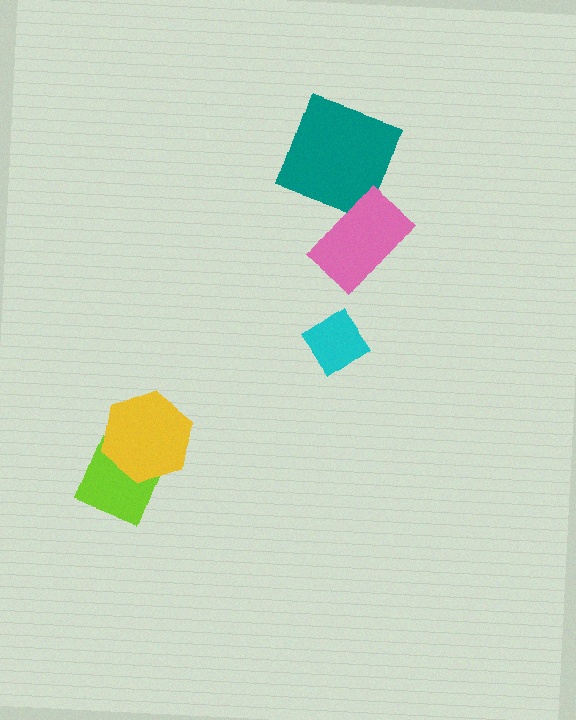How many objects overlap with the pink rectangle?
1 object overlaps with the pink rectangle.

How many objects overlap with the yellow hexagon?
1 object overlaps with the yellow hexagon.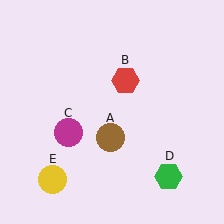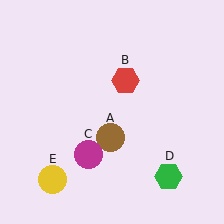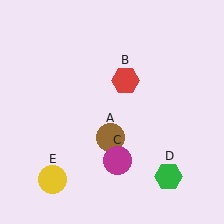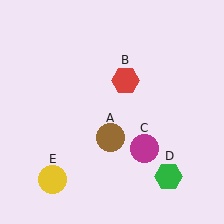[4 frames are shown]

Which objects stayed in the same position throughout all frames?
Brown circle (object A) and red hexagon (object B) and green hexagon (object D) and yellow circle (object E) remained stationary.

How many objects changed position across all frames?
1 object changed position: magenta circle (object C).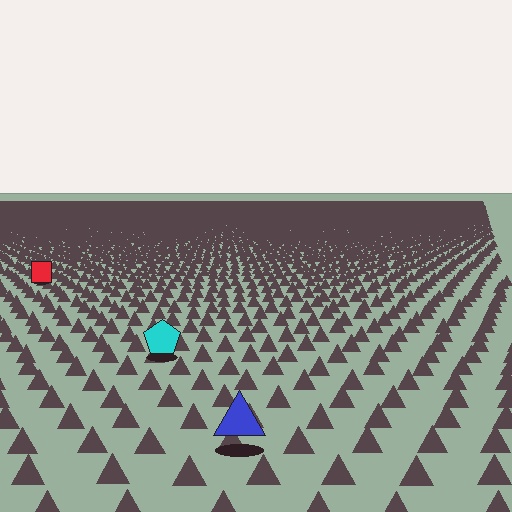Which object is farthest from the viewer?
The red square is farthest from the viewer. It appears smaller and the ground texture around it is denser.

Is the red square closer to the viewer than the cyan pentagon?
No. The cyan pentagon is closer — you can tell from the texture gradient: the ground texture is coarser near it.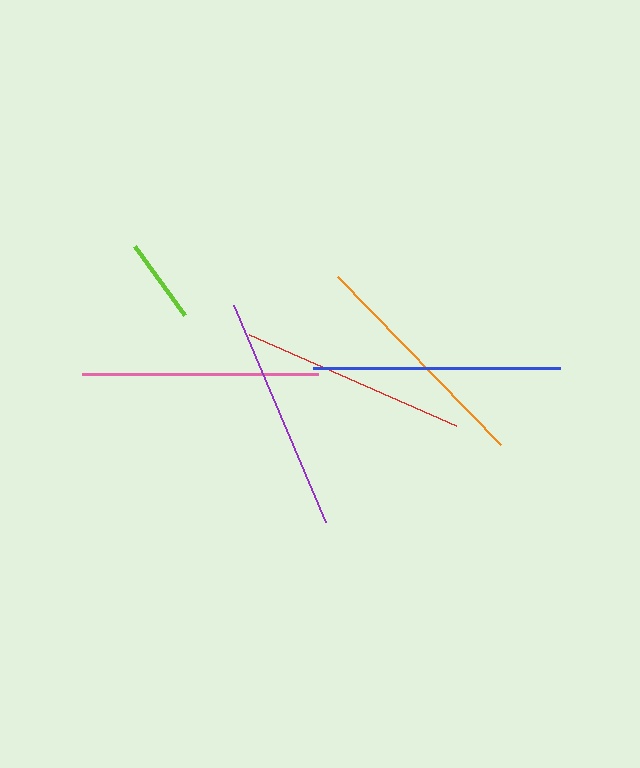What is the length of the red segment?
The red segment is approximately 227 pixels long.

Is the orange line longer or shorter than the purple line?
The purple line is longer than the orange line.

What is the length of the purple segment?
The purple segment is approximately 235 pixels long.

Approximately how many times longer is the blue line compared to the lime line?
The blue line is approximately 2.9 times the length of the lime line.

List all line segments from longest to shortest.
From longest to shortest: blue, pink, purple, orange, red, lime.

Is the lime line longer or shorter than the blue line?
The blue line is longer than the lime line.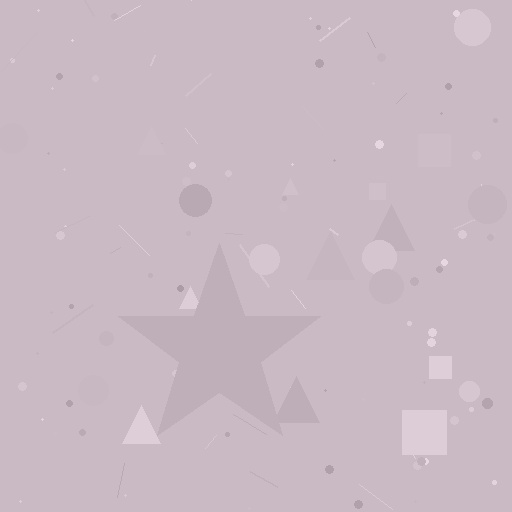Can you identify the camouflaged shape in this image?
The camouflaged shape is a star.